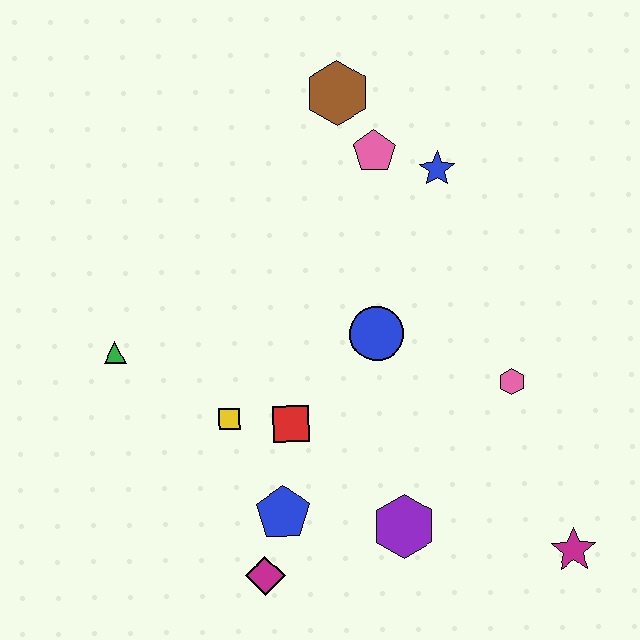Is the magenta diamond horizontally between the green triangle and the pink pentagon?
Yes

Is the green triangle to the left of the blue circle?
Yes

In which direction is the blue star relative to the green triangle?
The blue star is to the right of the green triangle.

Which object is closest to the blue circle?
The red square is closest to the blue circle.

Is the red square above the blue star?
No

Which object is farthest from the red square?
The brown hexagon is farthest from the red square.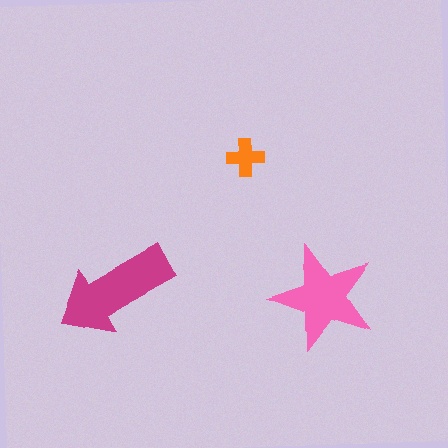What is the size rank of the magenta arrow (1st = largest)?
1st.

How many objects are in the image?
There are 3 objects in the image.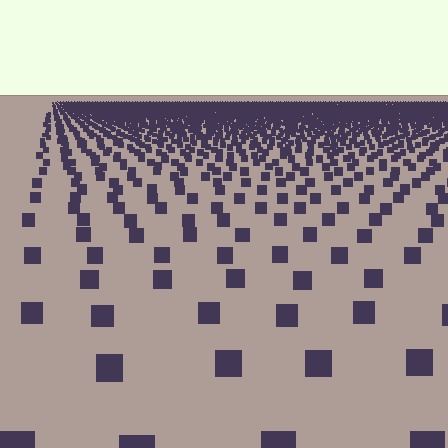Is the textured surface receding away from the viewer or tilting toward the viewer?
The surface is receding away from the viewer. Texture elements get smaller and denser toward the top.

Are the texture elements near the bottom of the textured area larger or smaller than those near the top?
Larger. Near the bottom, elements are closer to the viewer and appear at a bigger on-screen size.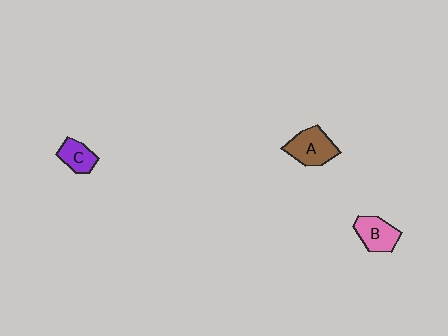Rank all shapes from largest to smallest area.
From largest to smallest: A (brown), B (pink), C (purple).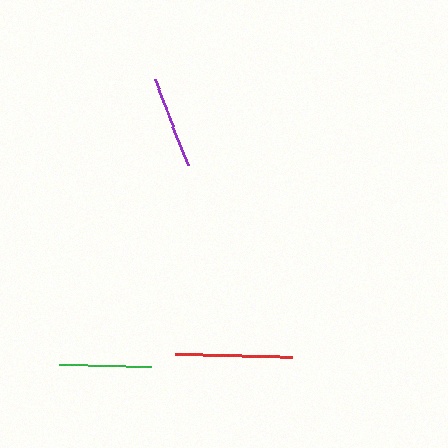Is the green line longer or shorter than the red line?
The red line is longer than the green line.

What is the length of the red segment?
The red segment is approximately 117 pixels long.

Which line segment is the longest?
The red line is the longest at approximately 117 pixels.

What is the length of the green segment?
The green segment is approximately 92 pixels long.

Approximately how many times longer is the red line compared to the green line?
The red line is approximately 1.3 times the length of the green line.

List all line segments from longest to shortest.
From longest to shortest: red, green, purple.